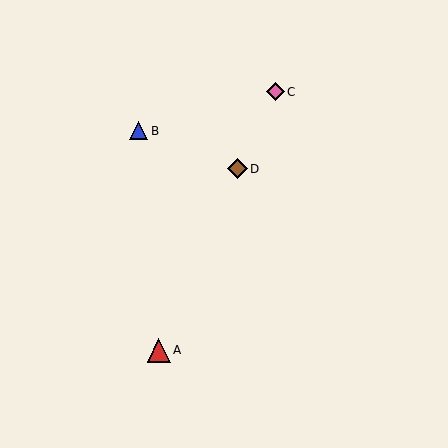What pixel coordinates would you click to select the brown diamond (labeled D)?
Click at (237, 169) to select the brown diamond D.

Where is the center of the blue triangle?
The center of the blue triangle is at (138, 131).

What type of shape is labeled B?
Shape B is a blue triangle.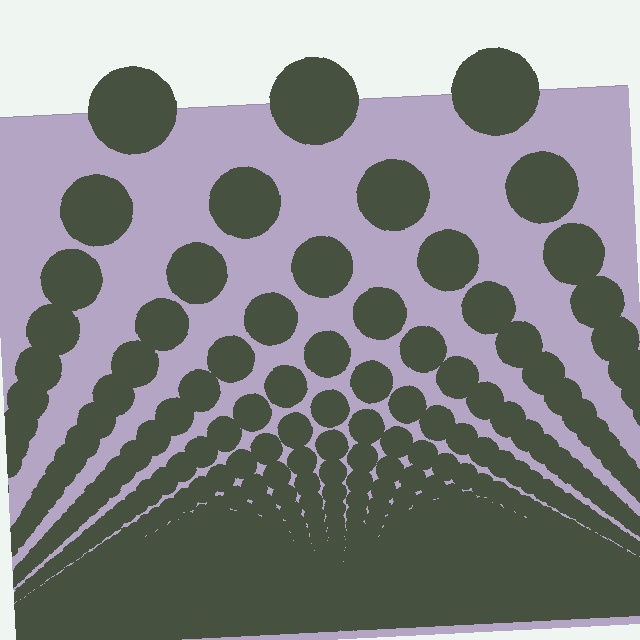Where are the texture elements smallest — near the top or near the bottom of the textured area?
Near the bottom.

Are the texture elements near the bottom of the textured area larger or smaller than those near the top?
Smaller. The gradient is inverted — elements near the bottom are smaller and denser.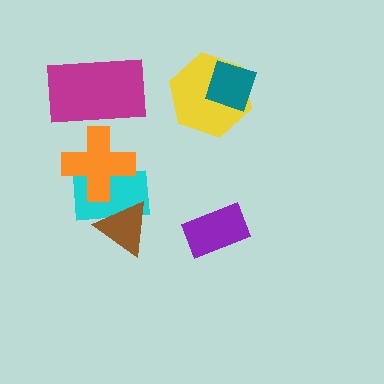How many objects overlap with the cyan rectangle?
2 objects overlap with the cyan rectangle.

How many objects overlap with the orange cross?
2 objects overlap with the orange cross.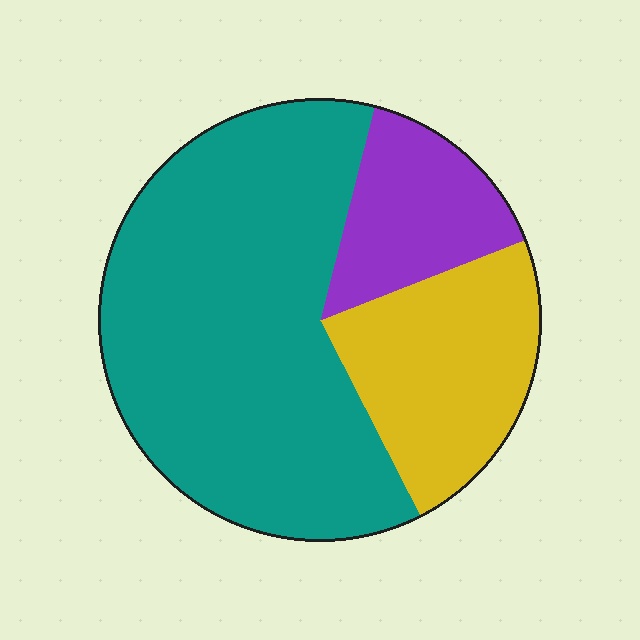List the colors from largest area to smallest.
From largest to smallest: teal, yellow, purple.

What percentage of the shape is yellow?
Yellow covers around 25% of the shape.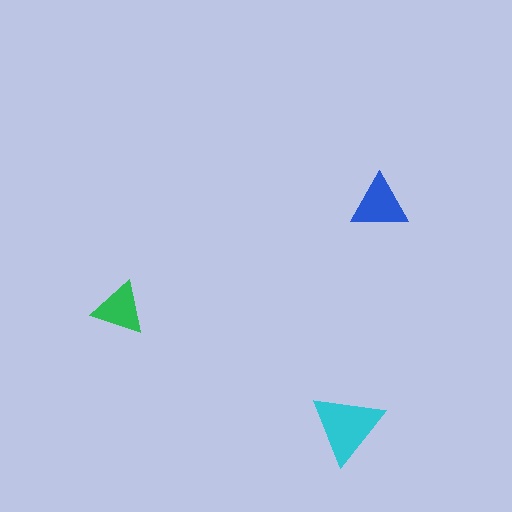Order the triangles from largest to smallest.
the cyan one, the blue one, the green one.